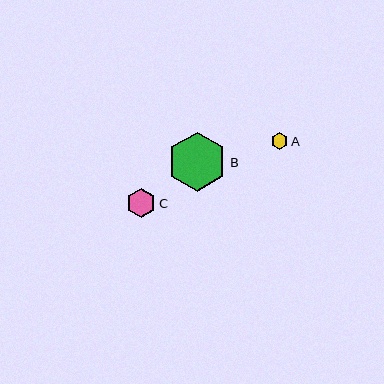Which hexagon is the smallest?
Hexagon A is the smallest with a size of approximately 17 pixels.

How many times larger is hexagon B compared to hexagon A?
Hexagon B is approximately 3.6 times the size of hexagon A.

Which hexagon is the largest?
Hexagon B is the largest with a size of approximately 60 pixels.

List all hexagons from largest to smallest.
From largest to smallest: B, C, A.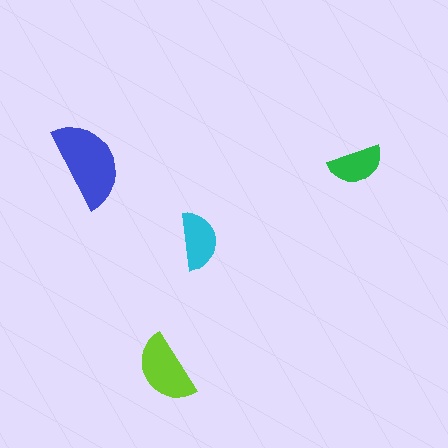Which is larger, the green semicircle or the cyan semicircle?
The cyan one.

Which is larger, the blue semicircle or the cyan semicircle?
The blue one.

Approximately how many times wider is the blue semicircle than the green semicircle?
About 1.5 times wider.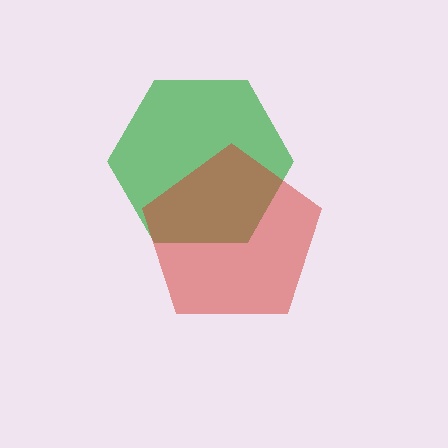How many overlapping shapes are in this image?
There are 2 overlapping shapes in the image.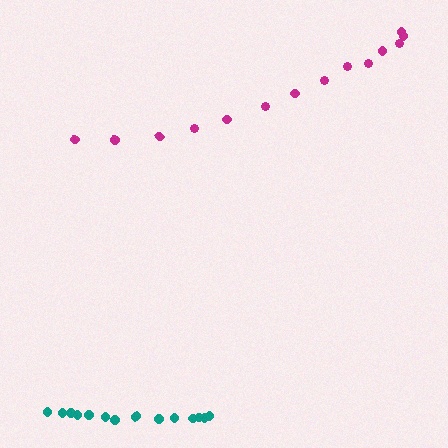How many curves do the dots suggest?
There are 2 distinct paths.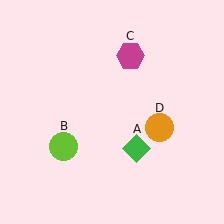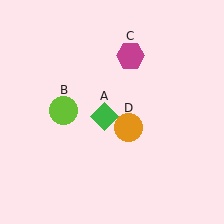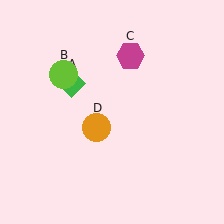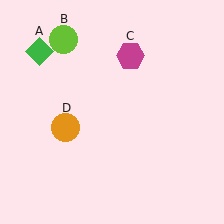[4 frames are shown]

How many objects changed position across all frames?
3 objects changed position: green diamond (object A), lime circle (object B), orange circle (object D).